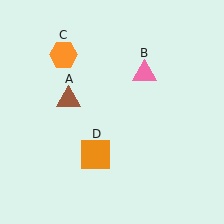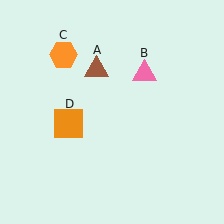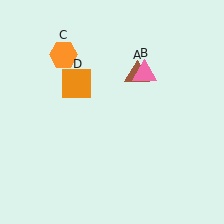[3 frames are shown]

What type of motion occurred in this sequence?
The brown triangle (object A), orange square (object D) rotated clockwise around the center of the scene.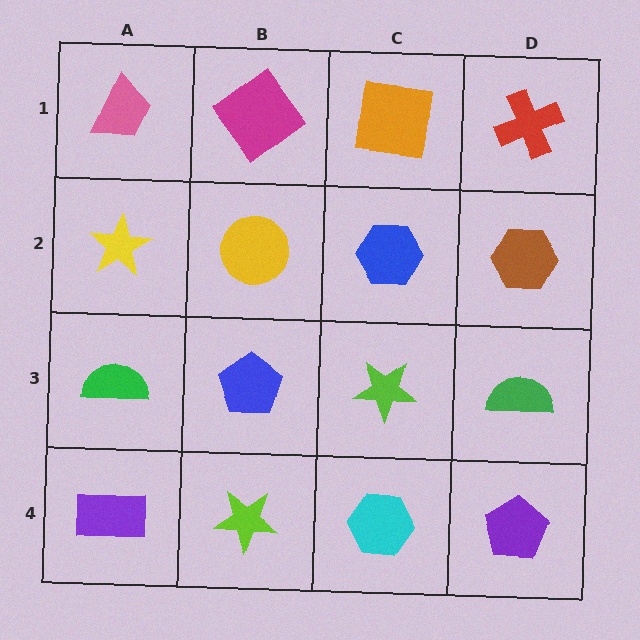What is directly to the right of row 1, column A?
A magenta diamond.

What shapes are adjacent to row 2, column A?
A pink trapezoid (row 1, column A), a green semicircle (row 3, column A), a yellow circle (row 2, column B).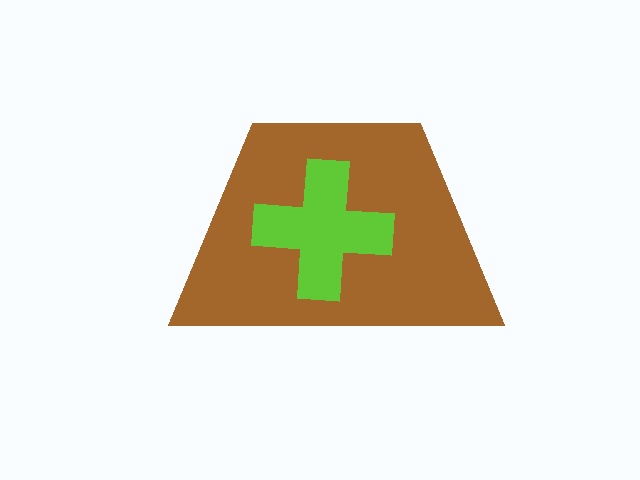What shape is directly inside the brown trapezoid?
The lime cross.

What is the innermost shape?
The lime cross.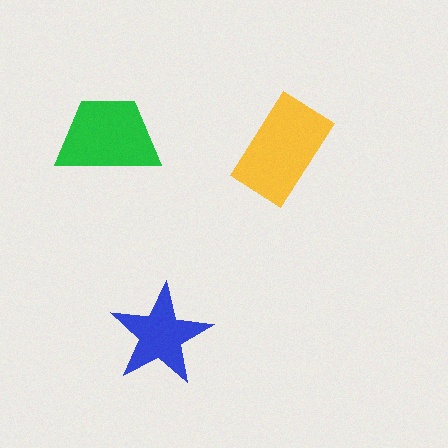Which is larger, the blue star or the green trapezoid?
The green trapezoid.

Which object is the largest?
The yellow rectangle.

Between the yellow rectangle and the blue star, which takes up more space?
The yellow rectangle.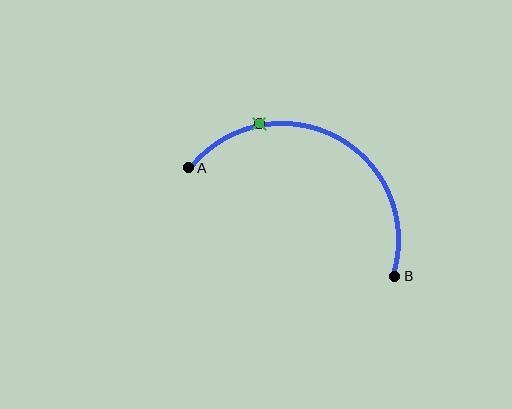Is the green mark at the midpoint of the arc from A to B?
No. The green mark lies on the arc but is closer to endpoint A. The arc midpoint would be at the point on the curve equidistant along the arc from both A and B.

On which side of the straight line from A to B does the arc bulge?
The arc bulges above the straight line connecting A and B.